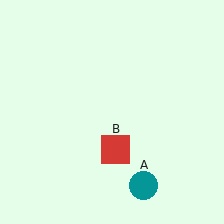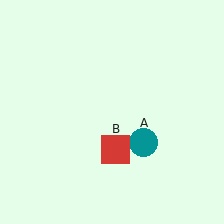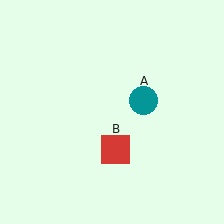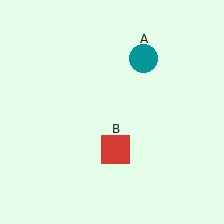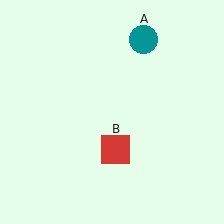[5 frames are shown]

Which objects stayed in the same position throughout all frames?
Red square (object B) remained stationary.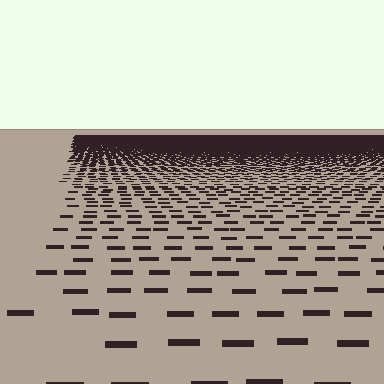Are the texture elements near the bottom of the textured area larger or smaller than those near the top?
Larger. Near the bottom, elements are closer to the viewer and appear at a bigger on-screen size.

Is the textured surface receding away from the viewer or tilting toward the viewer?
The surface is receding away from the viewer. Texture elements get smaller and denser toward the top.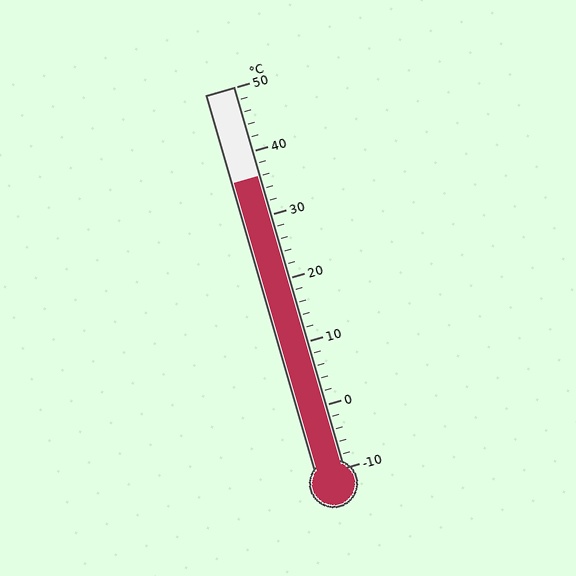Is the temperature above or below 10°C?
The temperature is above 10°C.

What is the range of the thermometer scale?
The thermometer scale ranges from -10°C to 50°C.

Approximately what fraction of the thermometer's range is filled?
The thermometer is filled to approximately 75% of its range.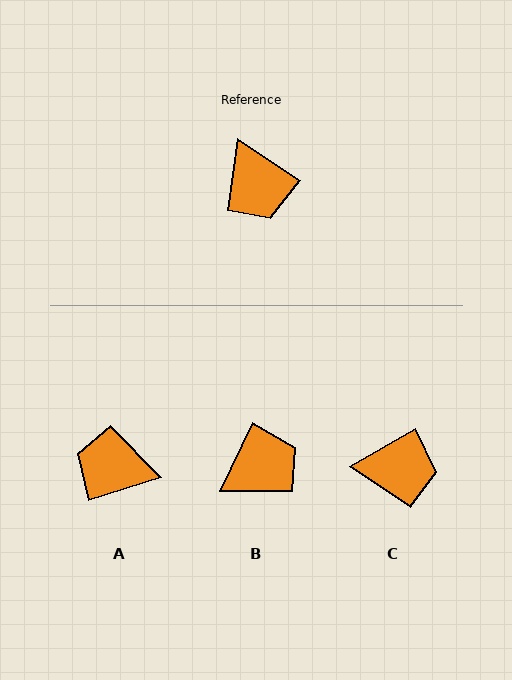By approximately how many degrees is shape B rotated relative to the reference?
Approximately 98 degrees counter-clockwise.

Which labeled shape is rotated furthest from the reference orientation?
A, about 129 degrees away.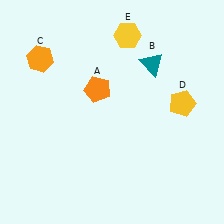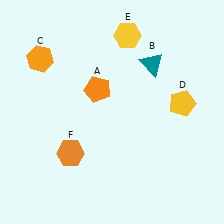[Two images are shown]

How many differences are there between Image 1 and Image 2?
There is 1 difference between the two images.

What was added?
An orange hexagon (F) was added in Image 2.